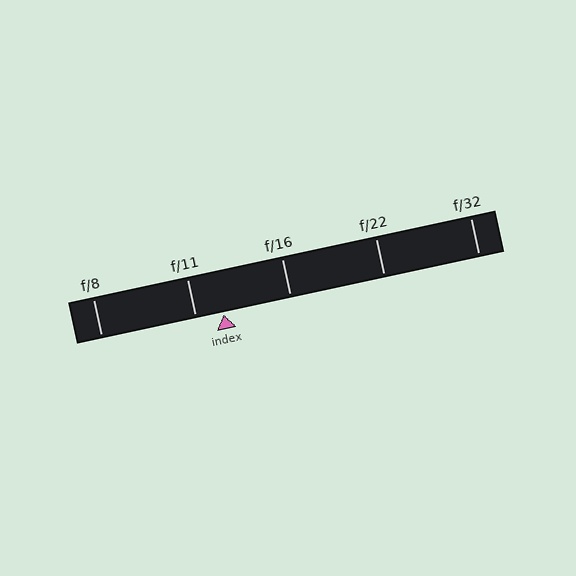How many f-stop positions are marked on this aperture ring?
There are 5 f-stop positions marked.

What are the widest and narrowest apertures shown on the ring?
The widest aperture shown is f/8 and the narrowest is f/32.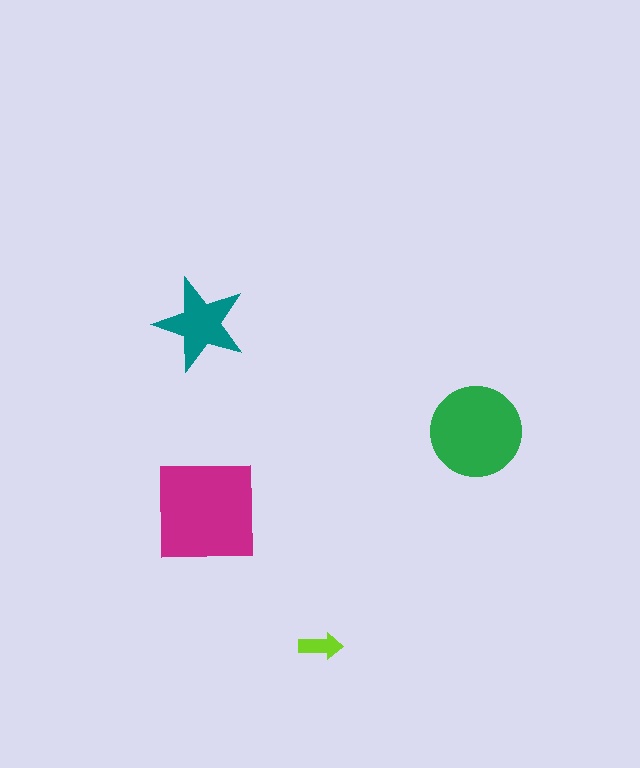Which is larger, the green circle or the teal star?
The green circle.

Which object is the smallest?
The lime arrow.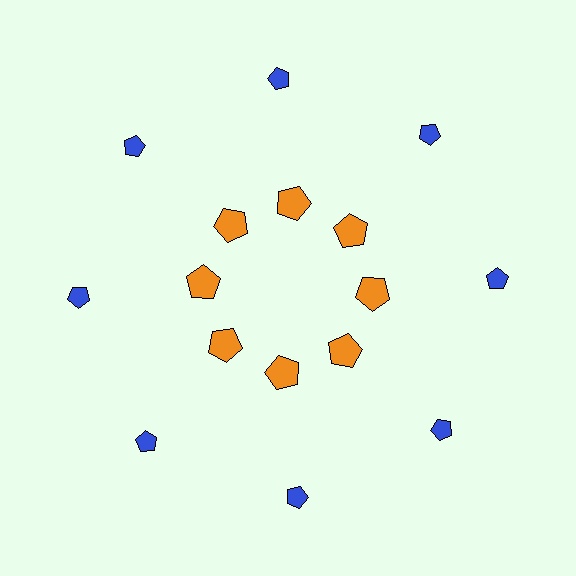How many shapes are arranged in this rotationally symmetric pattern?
There are 16 shapes, arranged in 8 groups of 2.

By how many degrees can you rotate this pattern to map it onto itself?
The pattern maps onto itself every 45 degrees of rotation.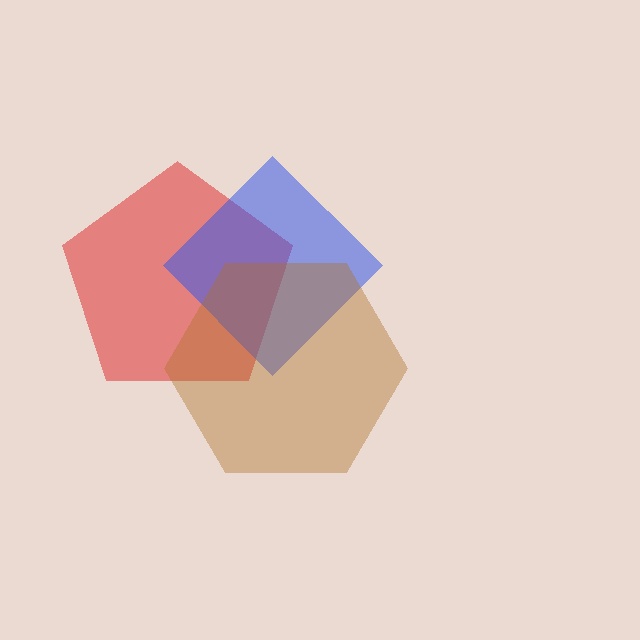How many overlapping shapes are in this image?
There are 3 overlapping shapes in the image.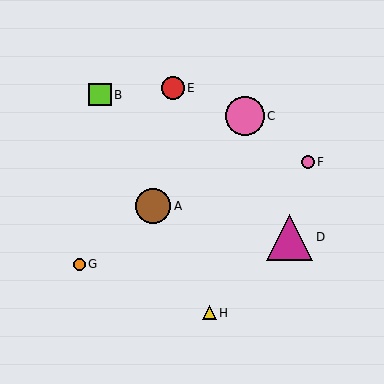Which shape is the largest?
The magenta triangle (labeled D) is the largest.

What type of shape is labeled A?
Shape A is a brown circle.